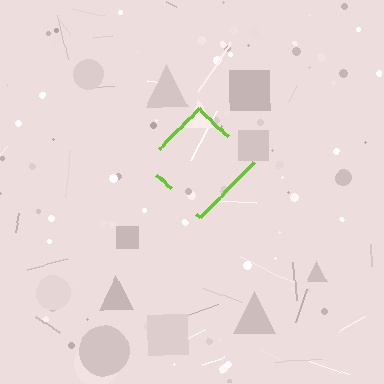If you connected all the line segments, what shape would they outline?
They would outline a diamond.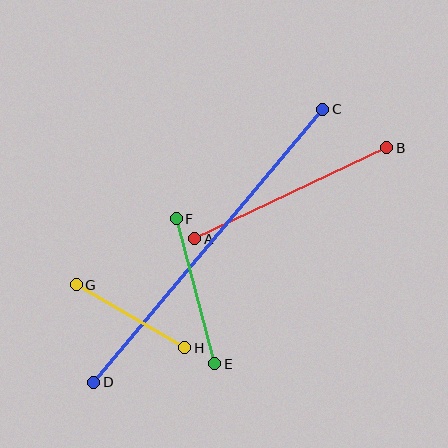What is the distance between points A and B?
The distance is approximately 213 pixels.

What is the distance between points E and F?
The distance is approximately 150 pixels.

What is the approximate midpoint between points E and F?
The midpoint is at approximately (196, 291) pixels.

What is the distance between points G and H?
The distance is approximately 125 pixels.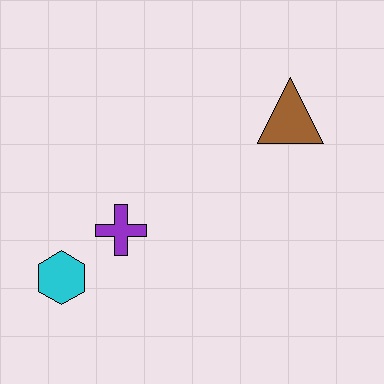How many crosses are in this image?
There is 1 cross.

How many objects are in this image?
There are 3 objects.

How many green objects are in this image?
There are no green objects.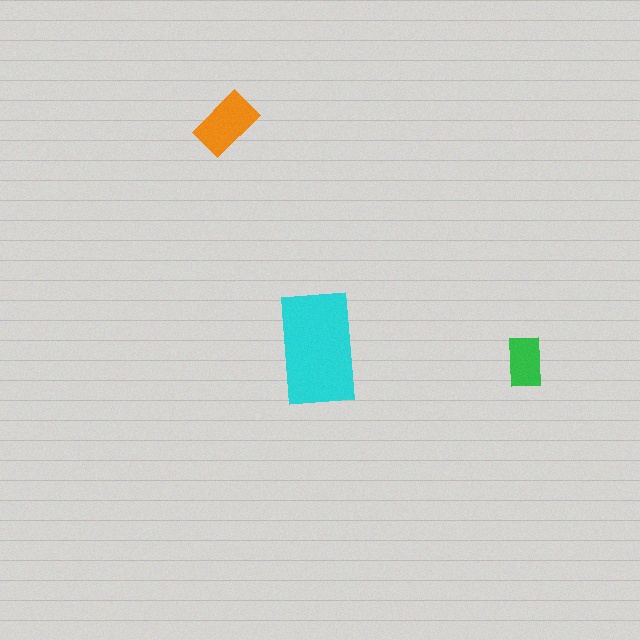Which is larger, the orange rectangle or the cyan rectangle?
The cyan one.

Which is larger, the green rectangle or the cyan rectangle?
The cyan one.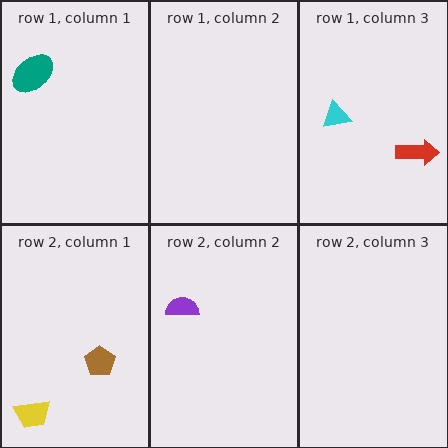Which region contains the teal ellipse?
The row 1, column 1 region.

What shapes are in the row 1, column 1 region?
The teal ellipse.